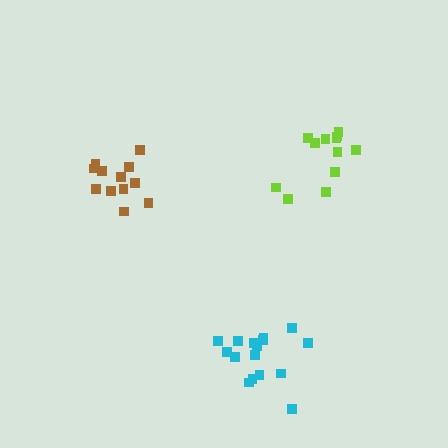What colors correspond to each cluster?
The clusters are colored: cyan, brown, lime.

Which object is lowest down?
The cyan cluster is bottommost.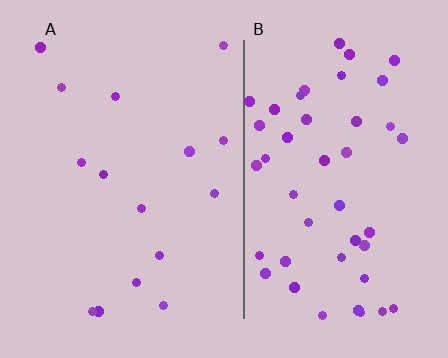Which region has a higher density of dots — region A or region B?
B (the right).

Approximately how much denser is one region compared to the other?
Approximately 3.0× — region B over region A.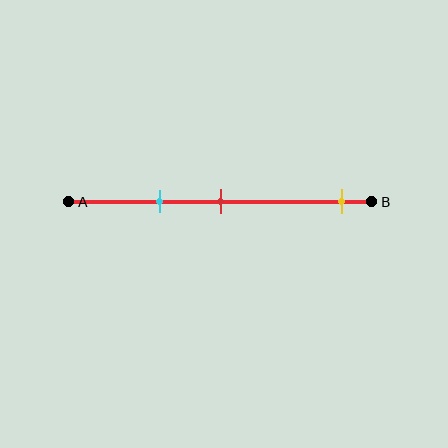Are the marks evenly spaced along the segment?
No, the marks are not evenly spaced.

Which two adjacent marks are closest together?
The cyan and red marks are the closest adjacent pair.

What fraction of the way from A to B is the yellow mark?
The yellow mark is approximately 90% (0.9) of the way from A to B.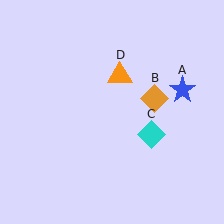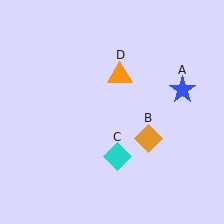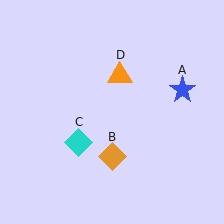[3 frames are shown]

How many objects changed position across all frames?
2 objects changed position: orange diamond (object B), cyan diamond (object C).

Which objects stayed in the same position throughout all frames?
Blue star (object A) and orange triangle (object D) remained stationary.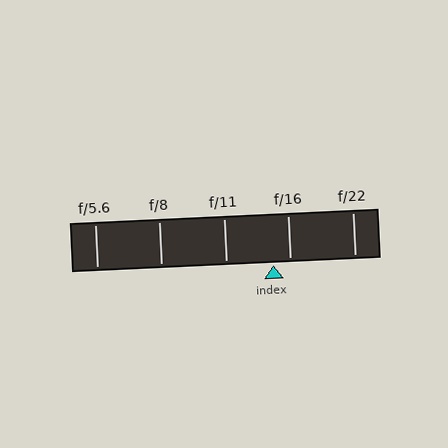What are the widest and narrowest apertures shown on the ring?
The widest aperture shown is f/5.6 and the narrowest is f/22.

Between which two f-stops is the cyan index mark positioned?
The index mark is between f/11 and f/16.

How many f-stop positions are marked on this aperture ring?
There are 5 f-stop positions marked.